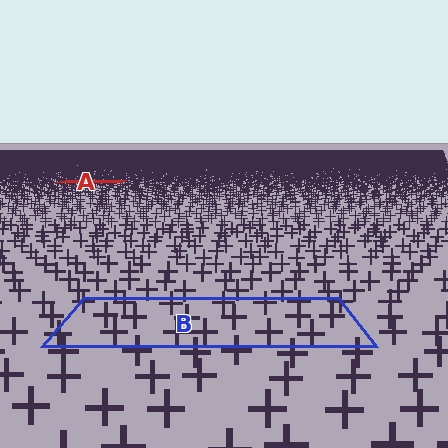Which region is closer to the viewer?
Region B is closer. The texture elements there are larger and more spread out.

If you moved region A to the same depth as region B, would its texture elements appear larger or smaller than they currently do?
They would appear larger. At a closer depth, the same texture elements are projected at a bigger on-screen size.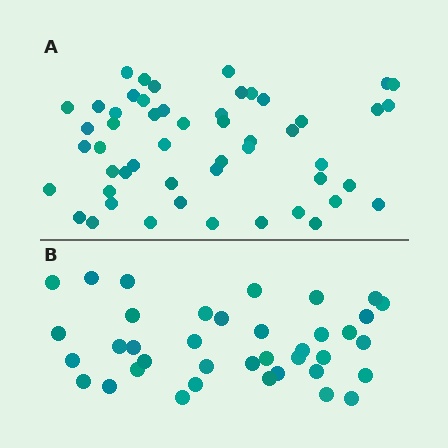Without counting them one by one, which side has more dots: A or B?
Region A (the top region) has more dots.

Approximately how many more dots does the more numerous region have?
Region A has approximately 15 more dots than region B.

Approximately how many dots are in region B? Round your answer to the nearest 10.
About 40 dots. (The exact count is 38, which rounds to 40.)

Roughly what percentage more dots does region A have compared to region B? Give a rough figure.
About 35% more.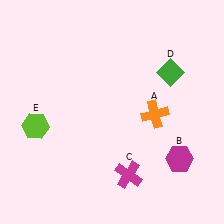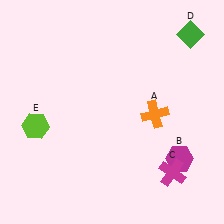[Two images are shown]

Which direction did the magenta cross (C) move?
The magenta cross (C) moved right.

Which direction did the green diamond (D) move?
The green diamond (D) moved up.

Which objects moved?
The objects that moved are: the magenta cross (C), the green diamond (D).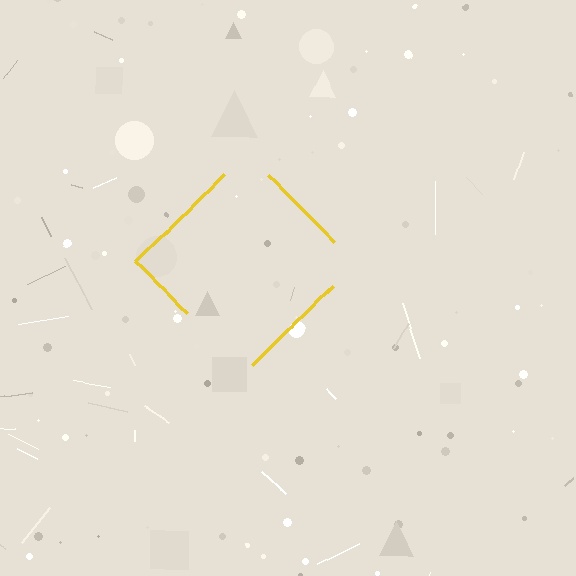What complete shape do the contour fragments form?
The contour fragments form a diamond.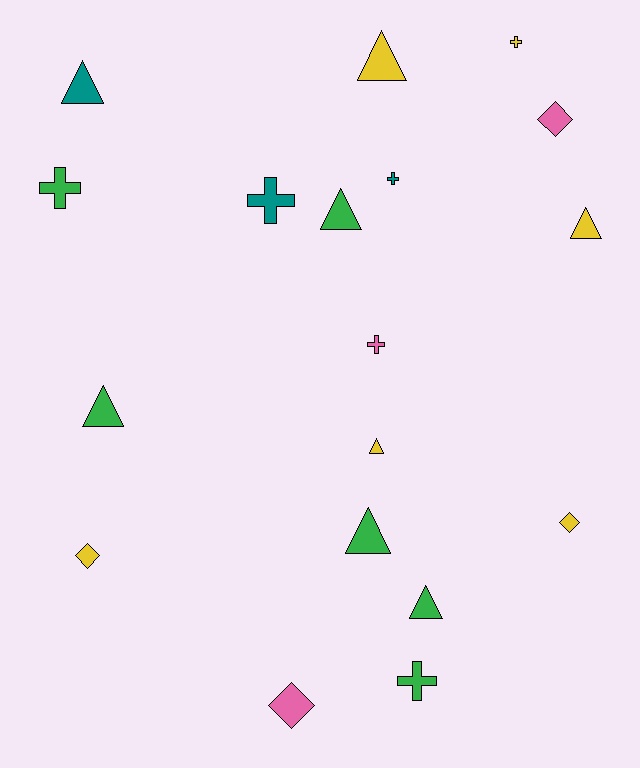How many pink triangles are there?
There are no pink triangles.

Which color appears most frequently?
Green, with 6 objects.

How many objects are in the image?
There are 18 objects.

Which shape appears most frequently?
Triangle, with 8 objects.